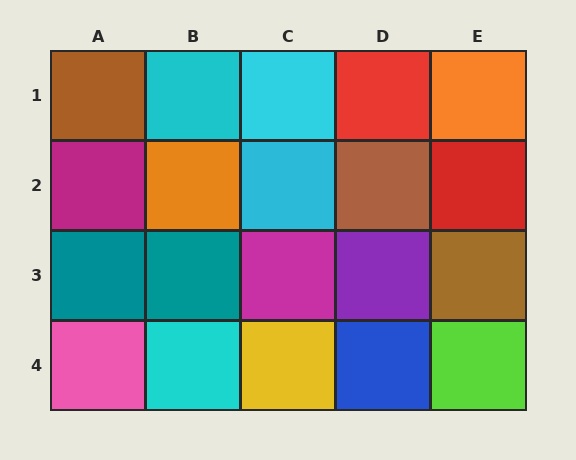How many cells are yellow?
1 cell is yellow.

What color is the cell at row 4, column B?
Cyan.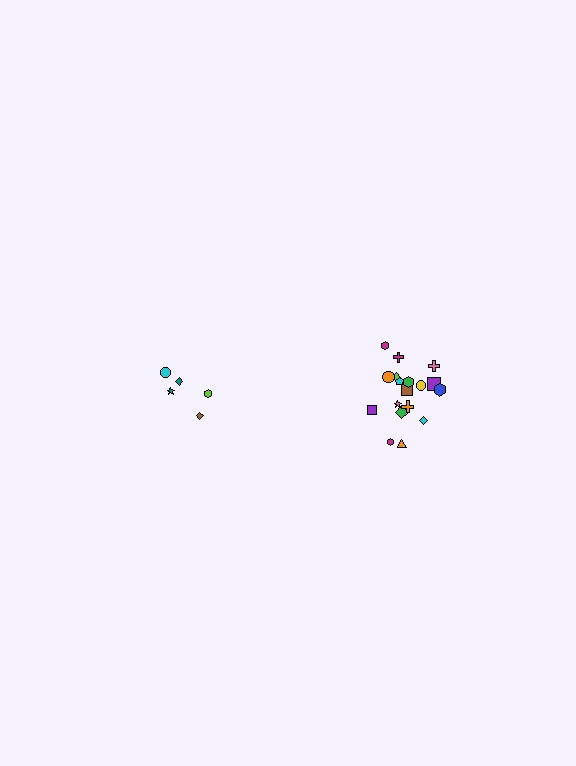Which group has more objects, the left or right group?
The right group.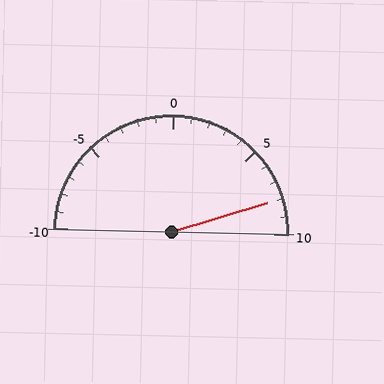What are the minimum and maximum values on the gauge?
The gauge ranges from -10 to 10.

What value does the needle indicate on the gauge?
The needle indicates approximately 8.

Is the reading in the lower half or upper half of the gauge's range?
The reading is in the upper half of the range (-10 to 10).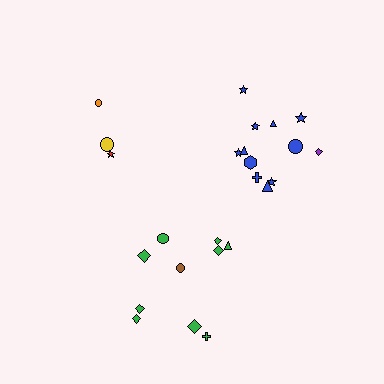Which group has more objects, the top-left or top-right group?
The top-right group.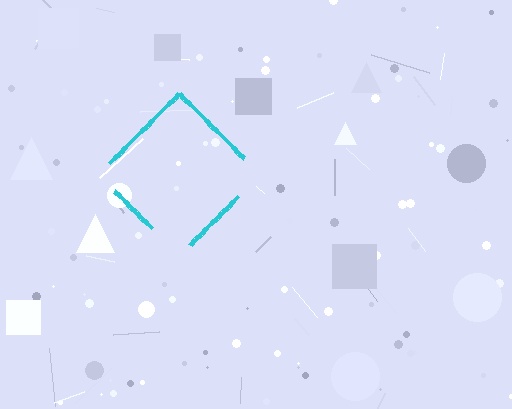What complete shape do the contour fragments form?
The contour fragments form a diamond.